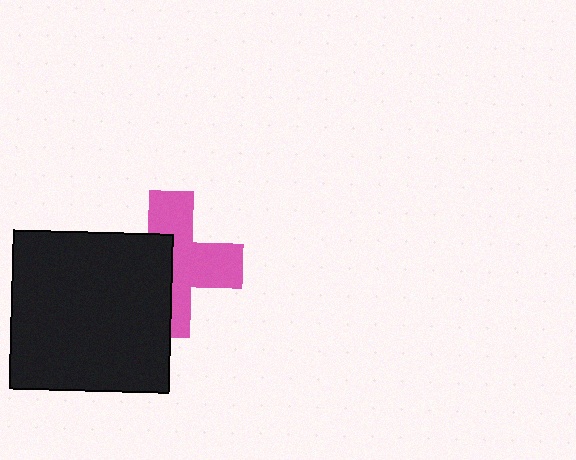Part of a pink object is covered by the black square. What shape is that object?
It is a cross.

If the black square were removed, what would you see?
You would see the complete pink cross.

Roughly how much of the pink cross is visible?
About half of it is visible (roughly 56%).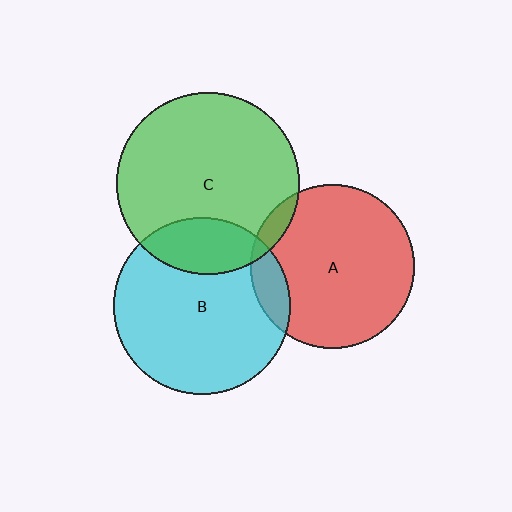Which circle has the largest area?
Circle C (green).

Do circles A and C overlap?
Yes.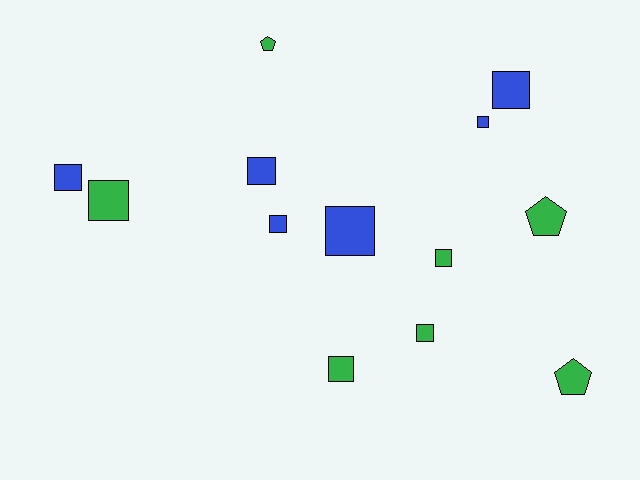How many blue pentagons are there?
There are no blue pentagons.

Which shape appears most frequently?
Square, with 10 objects.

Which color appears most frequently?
Green, with 7 objects.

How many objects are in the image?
There are 13 objects.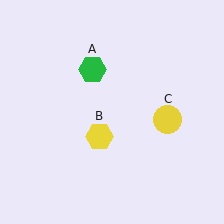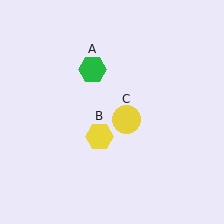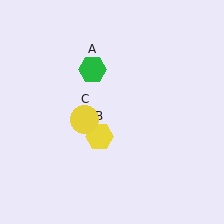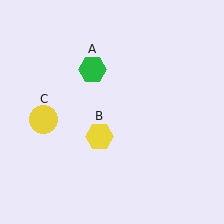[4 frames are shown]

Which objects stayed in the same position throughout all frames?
Green hexagon (object A) and yellow hexagon (object B) remained stationary.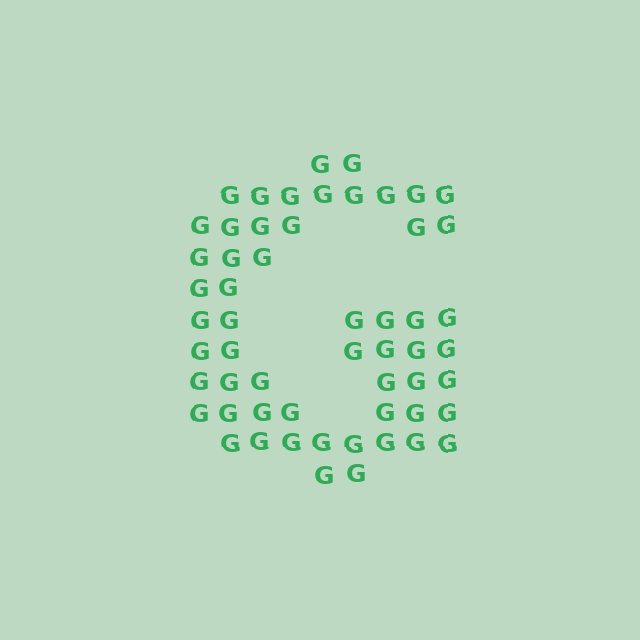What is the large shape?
The large shape is the letter G.